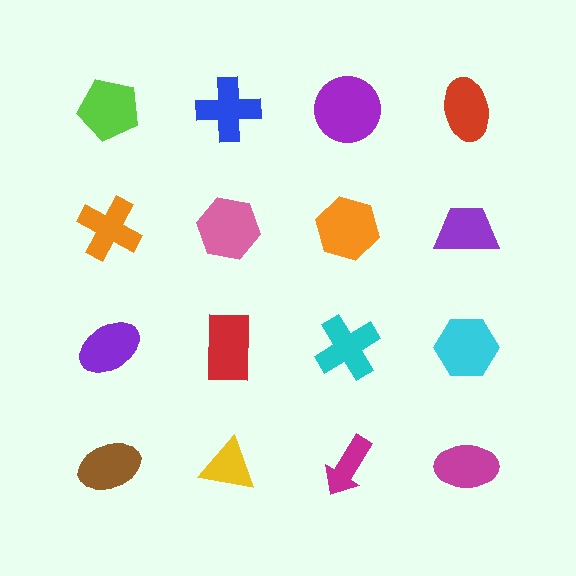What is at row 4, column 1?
A brown ellipse.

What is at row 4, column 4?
A magenta ellipse.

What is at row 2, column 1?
An orange cross.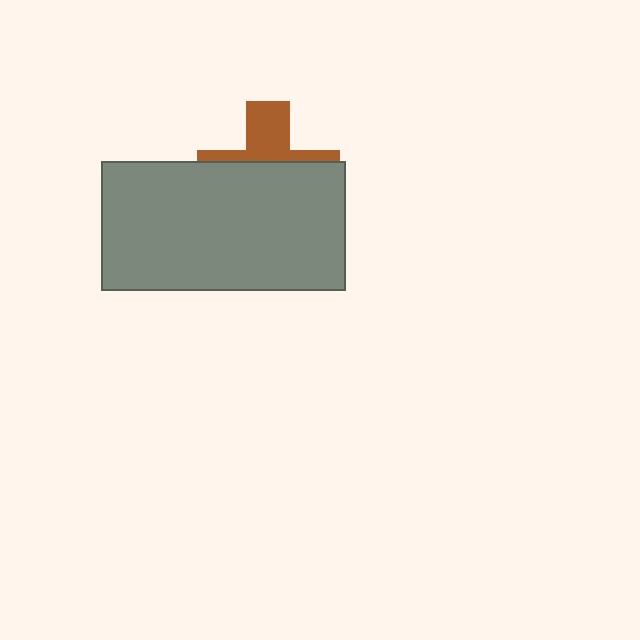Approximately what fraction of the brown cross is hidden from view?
Roughly 64% of the brown cross is hidden behind the gray rectangle.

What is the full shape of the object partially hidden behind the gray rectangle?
The partially hidden object is a brown cross.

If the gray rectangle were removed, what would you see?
You would see the complete brown cross.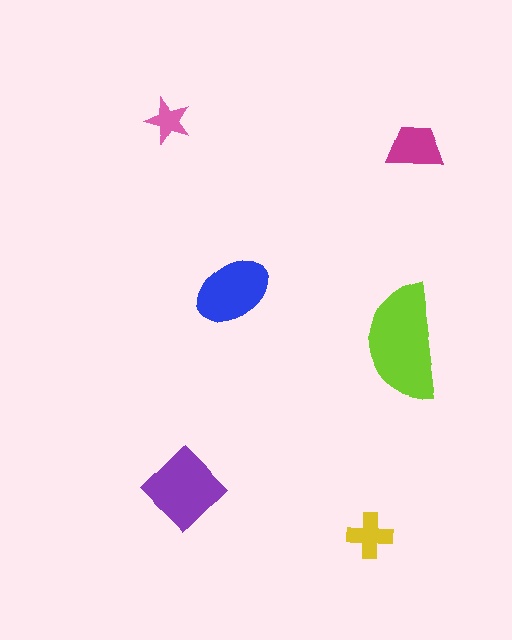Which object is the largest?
The lime semicircle.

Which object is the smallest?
The pink star.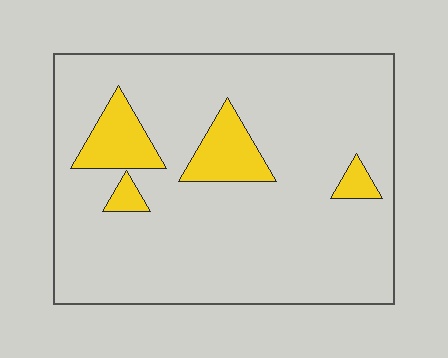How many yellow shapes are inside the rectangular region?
4.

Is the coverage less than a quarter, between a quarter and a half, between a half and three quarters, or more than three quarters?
Less than a quarter.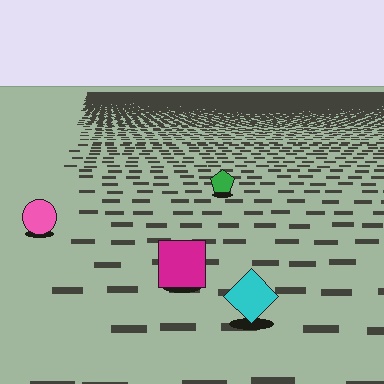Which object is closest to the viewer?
The cyan diamond is closest. The texture marks near it are larger and more spread out.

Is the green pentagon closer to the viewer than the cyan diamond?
No. The cyan diamond is closer — you can tell from the texture gradient: the ground texture is coarser near it.